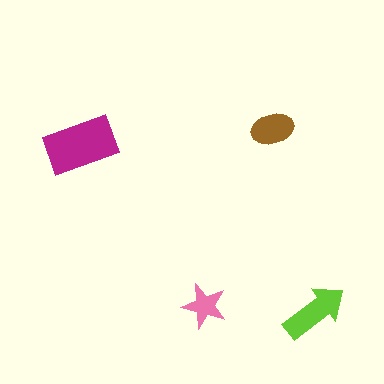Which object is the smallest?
The pink star.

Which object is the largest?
The magenta rectangle.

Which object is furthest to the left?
The magenta rectangle is leftmost.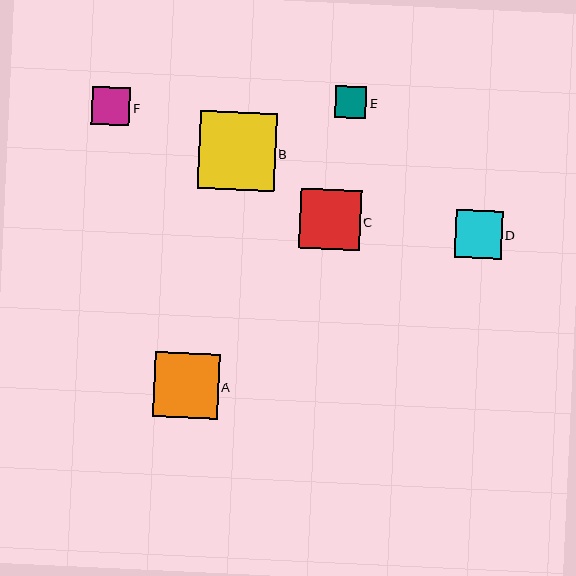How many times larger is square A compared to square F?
Square A is approximately 1.7 times the size of square F.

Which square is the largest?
Square B is the largest with a size of approximately 77 pixels.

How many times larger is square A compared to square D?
Square A is approximately 1.4 times the size of square D.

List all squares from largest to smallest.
From largest to smallest: B, A, C, D, F, E.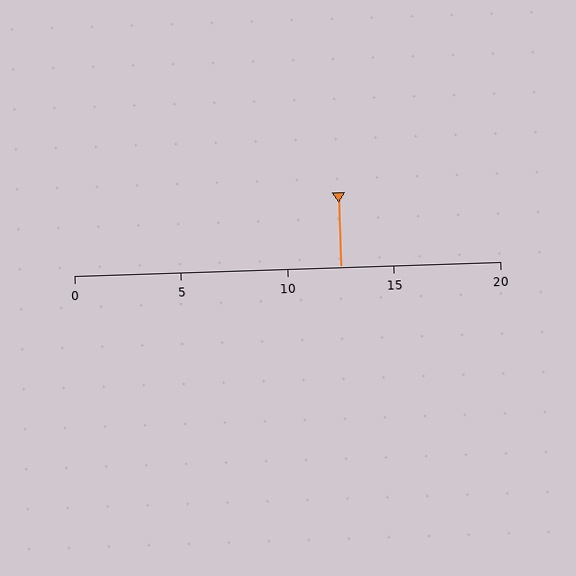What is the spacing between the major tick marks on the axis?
The major ticks are spaced 5 apart.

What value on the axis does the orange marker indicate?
The marker indicates approximately 12.5.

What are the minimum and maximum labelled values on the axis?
The axis runs from 0 to 20.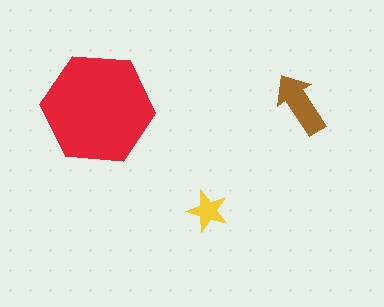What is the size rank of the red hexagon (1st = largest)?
1st.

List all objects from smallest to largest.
The yellow star, the brown arrow, the red hexagon.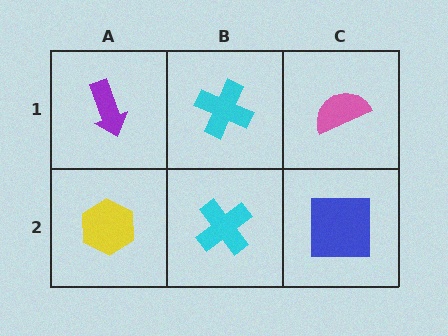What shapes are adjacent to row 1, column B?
A cyan cross (row 2, column B), a purple arrow (row 1, column A), a pink semicircle (row 1, column C).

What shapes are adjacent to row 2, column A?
A purple arrow (row 1, column A), a cyan cross (row 2, column B).